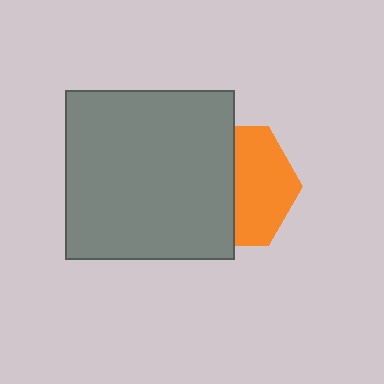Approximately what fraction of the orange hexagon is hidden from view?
Roughly 51% of the orange hexagon is hidden behind the gray square.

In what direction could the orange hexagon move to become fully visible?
The orange hexagon could move right. That would shift it out from behind the gray square entirely.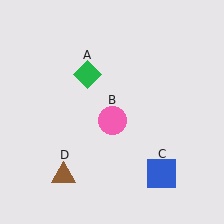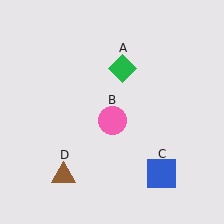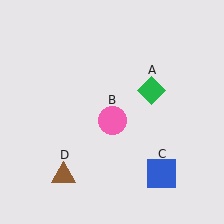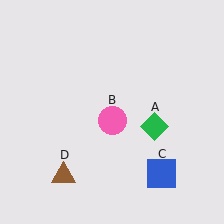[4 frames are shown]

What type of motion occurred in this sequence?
The green diamond (object A) rotated clockwise around the center of the scene.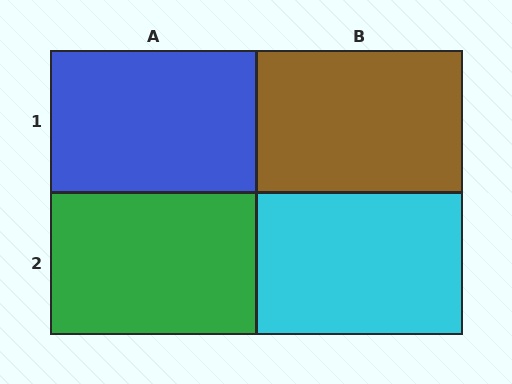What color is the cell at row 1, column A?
Blue.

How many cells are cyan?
1 cell is cyan.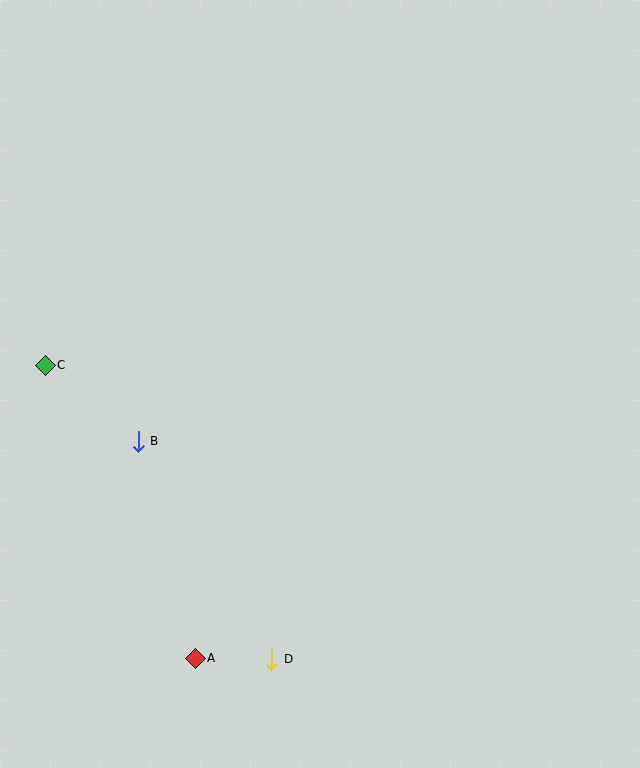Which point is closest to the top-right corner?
Point B is closest to the top-right corner.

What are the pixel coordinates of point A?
Point A is at (195, 658).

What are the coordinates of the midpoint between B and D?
The midpoint between B and D is at (205, 550).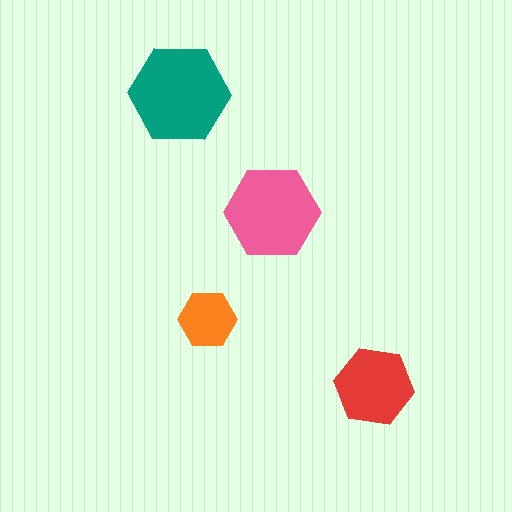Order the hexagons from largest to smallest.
the teal one, the pink one, the red one, the orange one.